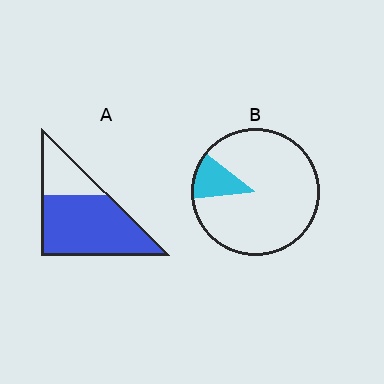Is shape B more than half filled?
No.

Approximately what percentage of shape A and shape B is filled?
A is approximately 75% and B is approximately 10%.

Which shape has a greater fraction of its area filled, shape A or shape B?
Shape A.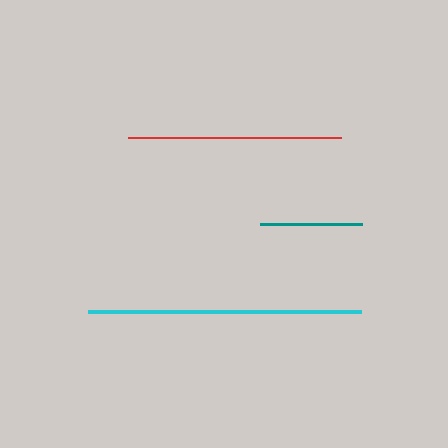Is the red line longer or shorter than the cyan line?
The cyan line is longer than the red line.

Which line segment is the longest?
The cyan line is the longest at approximately 273 pixels.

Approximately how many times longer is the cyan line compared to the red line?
The cyan line is approximately 1.3 times the length of the red line.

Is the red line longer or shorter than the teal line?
The red line is longer than the teal line.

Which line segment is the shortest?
The teal line is the shortest at approximately 103 pixels.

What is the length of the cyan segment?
The cyan segment is approximately 273 pixels long.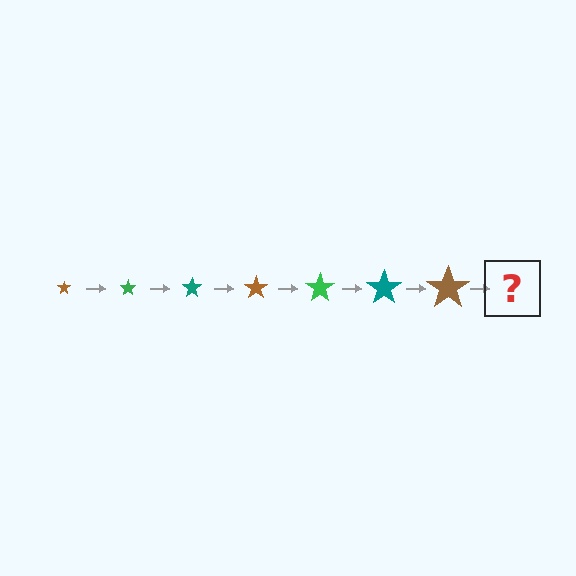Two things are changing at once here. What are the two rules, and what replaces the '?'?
The two rules are that the star grows larger each step and the color cycles through brown, green, and teal. The '?' should be a green star, larger than the previous one.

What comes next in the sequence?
The next element should be a green star, larger than the previous one.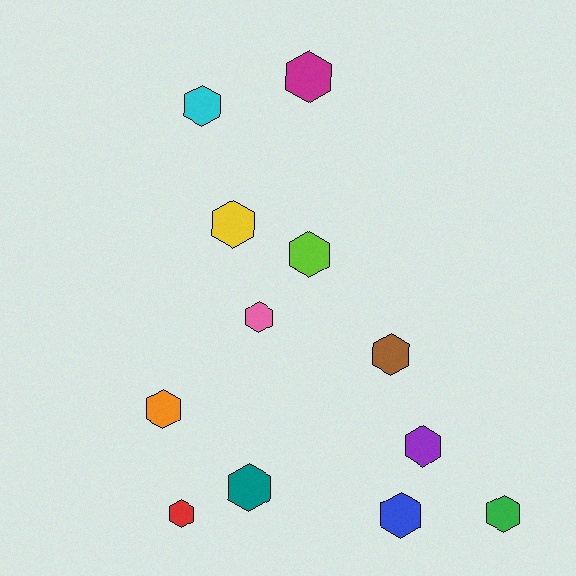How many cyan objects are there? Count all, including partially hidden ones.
There is 1 cyan object.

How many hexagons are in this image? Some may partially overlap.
There are 12 hexagons.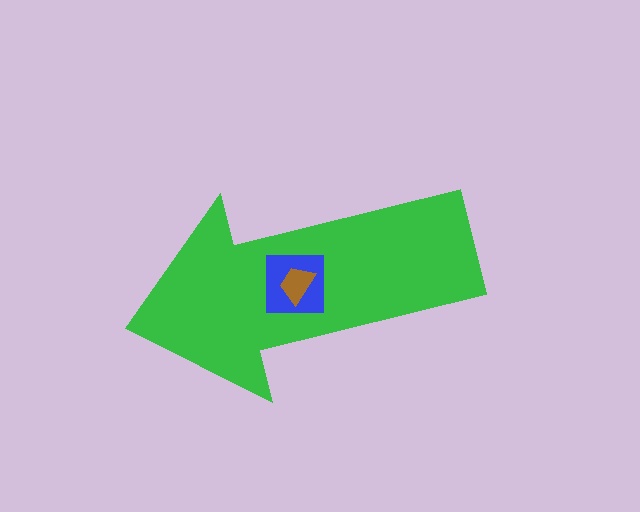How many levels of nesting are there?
3.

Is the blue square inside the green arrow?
Yes.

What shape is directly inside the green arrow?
The blue square.